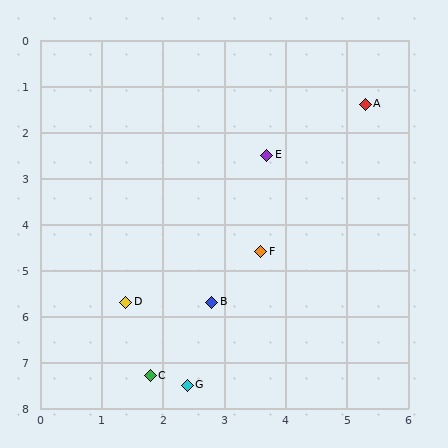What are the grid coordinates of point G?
Point G is at approximately (2.4, 7.5).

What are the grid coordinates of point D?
Point D is at approximately (1.4, 5.7).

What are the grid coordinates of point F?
Point F is at approximately (3.6, 4.6).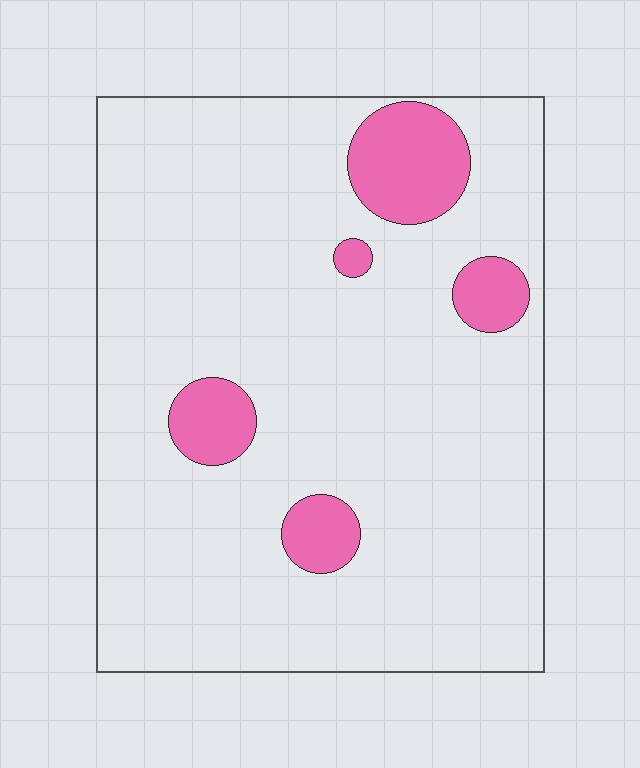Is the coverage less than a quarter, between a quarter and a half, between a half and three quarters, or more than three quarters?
Less than a quarter.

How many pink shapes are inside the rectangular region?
5.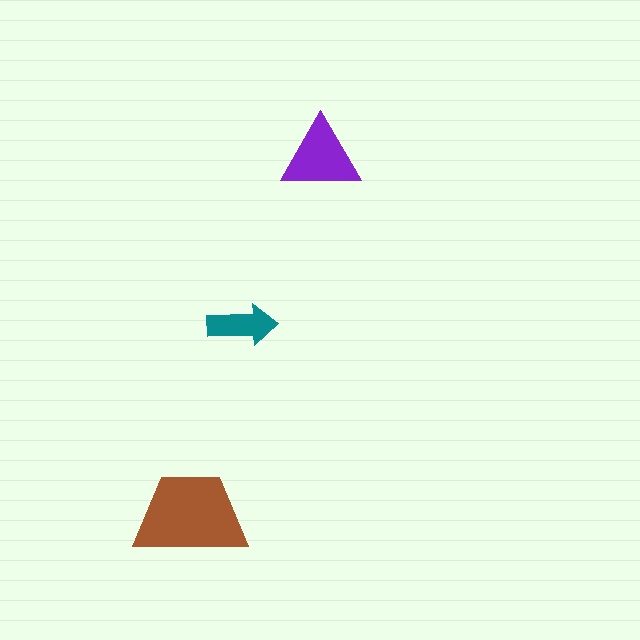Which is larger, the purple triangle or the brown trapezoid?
The brown trapezoid.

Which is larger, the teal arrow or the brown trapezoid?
The brown trapezoid.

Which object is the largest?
The brown trapezoid.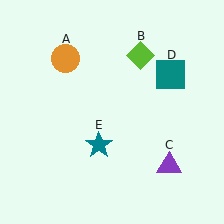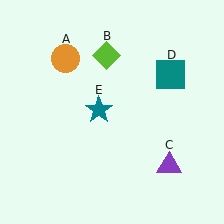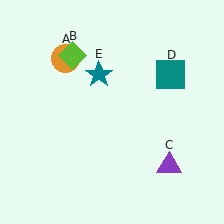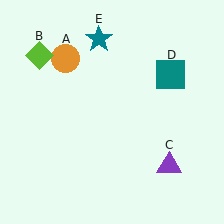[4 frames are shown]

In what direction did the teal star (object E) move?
The teal star (object E) moved up.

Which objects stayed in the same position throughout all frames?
Orange circle (object A) and purple triangle (object C) and teal square (object D) remained stationary.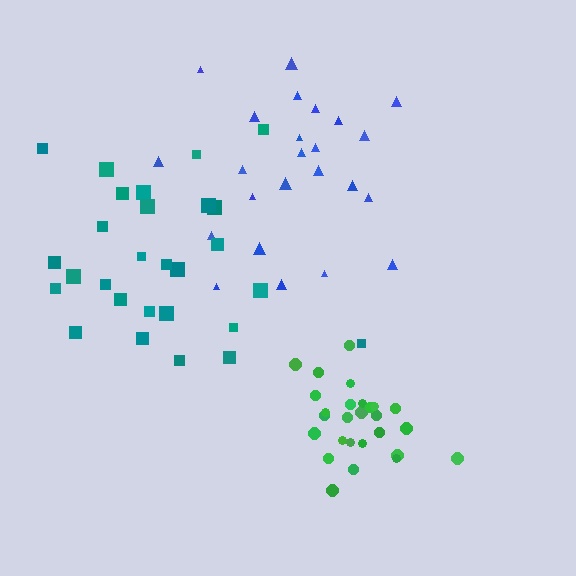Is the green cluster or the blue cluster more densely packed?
Green.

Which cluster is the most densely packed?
Green.